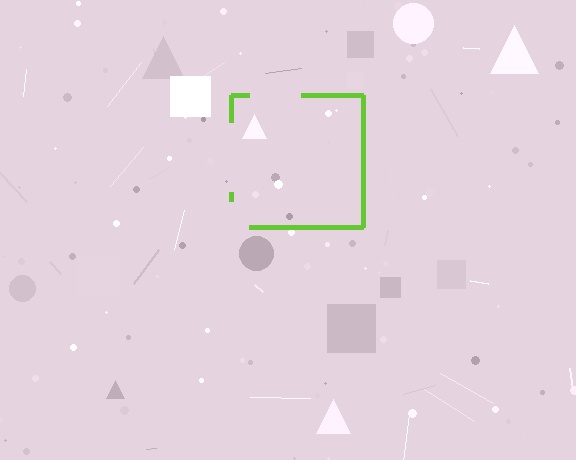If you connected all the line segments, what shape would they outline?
They would outline a square.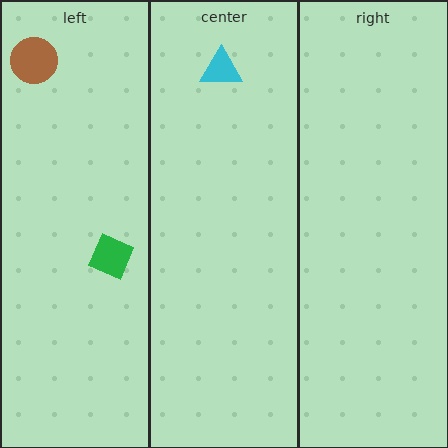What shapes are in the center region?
The cyan triangle.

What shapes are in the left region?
The brown circle, the green diamond.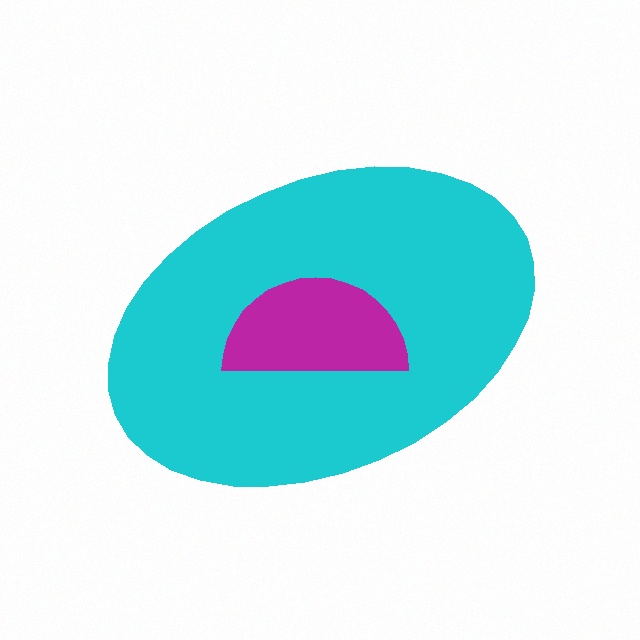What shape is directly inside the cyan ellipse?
The magenta semicircle.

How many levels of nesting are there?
2.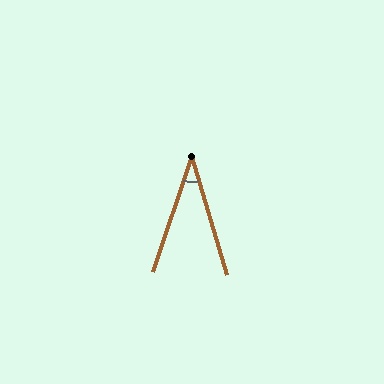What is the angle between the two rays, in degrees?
Approximately 35 degrees.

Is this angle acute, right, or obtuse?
It is acute.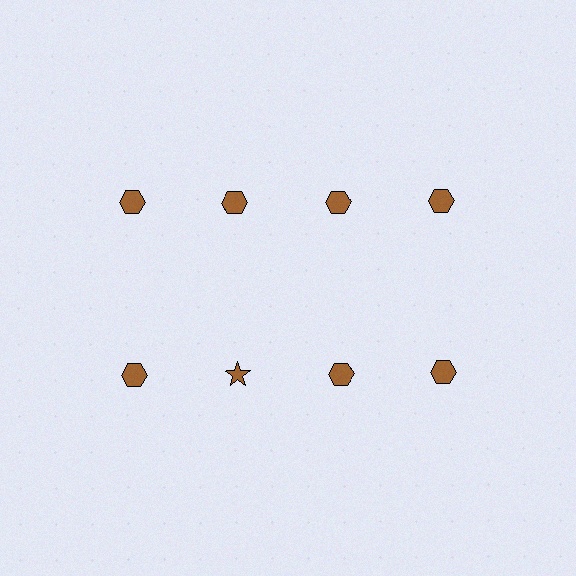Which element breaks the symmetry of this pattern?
The brown star in the second row, second from left column breaks the symmetry. All other shapes are brown hexagons.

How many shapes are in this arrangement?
There are 8 shapes arranged in a grid pattern.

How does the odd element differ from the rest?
It has a different shape: star instead of hexagon.